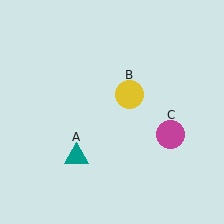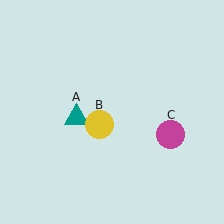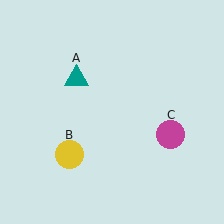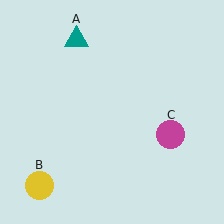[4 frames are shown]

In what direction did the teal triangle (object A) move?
The teal triangle (object A) moved up.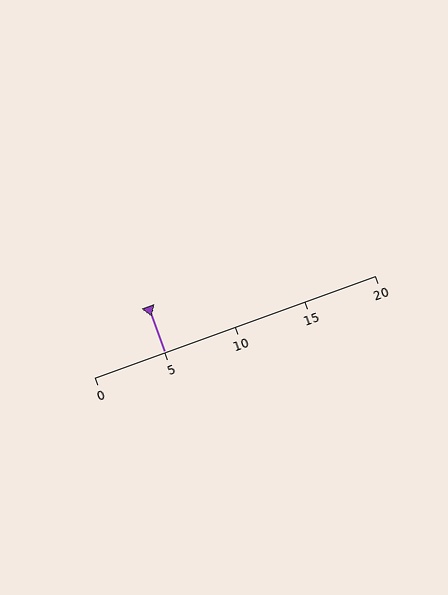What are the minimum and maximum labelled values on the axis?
The axis runs from 0 to 20.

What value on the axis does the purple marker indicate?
The marker indicates approximately 5.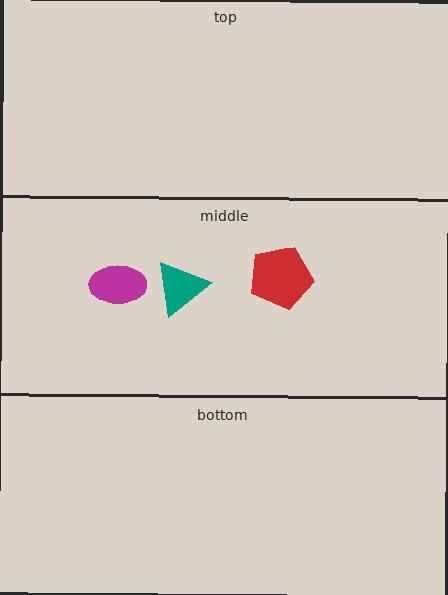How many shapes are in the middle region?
3.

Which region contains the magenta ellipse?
The middle region.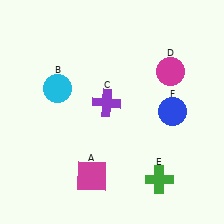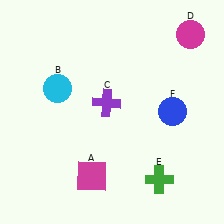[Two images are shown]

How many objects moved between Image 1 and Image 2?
1 object moved between the two images.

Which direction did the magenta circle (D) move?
The magenta circle (D) moved up.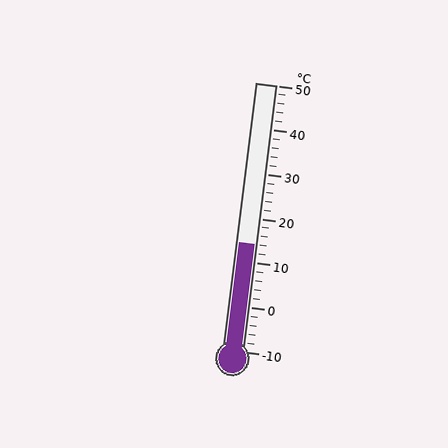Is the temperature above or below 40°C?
The temperature is below 40°C.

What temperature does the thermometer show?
The thermometer shows approximately 14°C.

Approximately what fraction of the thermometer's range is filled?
The thermometer is filled to approximately 40% of its range.